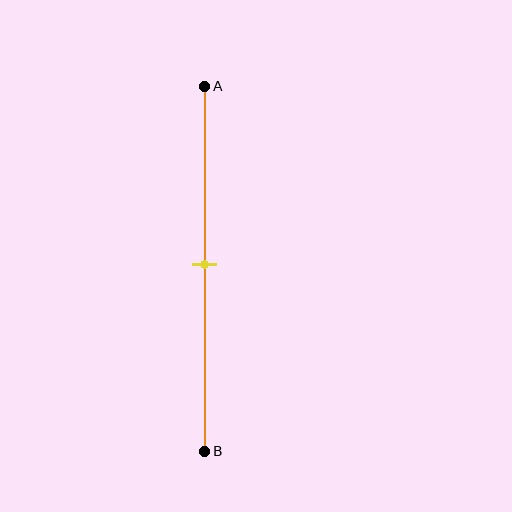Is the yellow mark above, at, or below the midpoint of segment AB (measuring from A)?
The yellow mark is approximately at the midpoint of segment AB.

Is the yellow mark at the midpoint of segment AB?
Yes, the mark is approximately at the midpoint.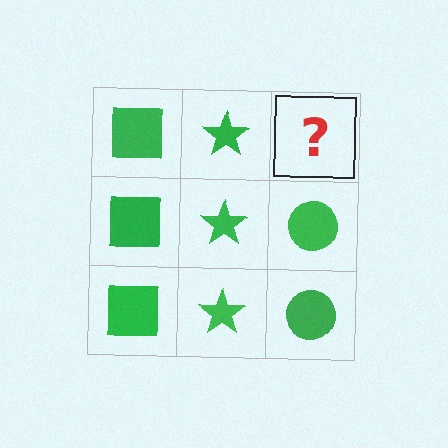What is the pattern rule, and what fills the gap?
The rule is that each column has a consistent shape. The gap should be filled with a green circle.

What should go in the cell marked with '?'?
The missing cell should contain a green circle.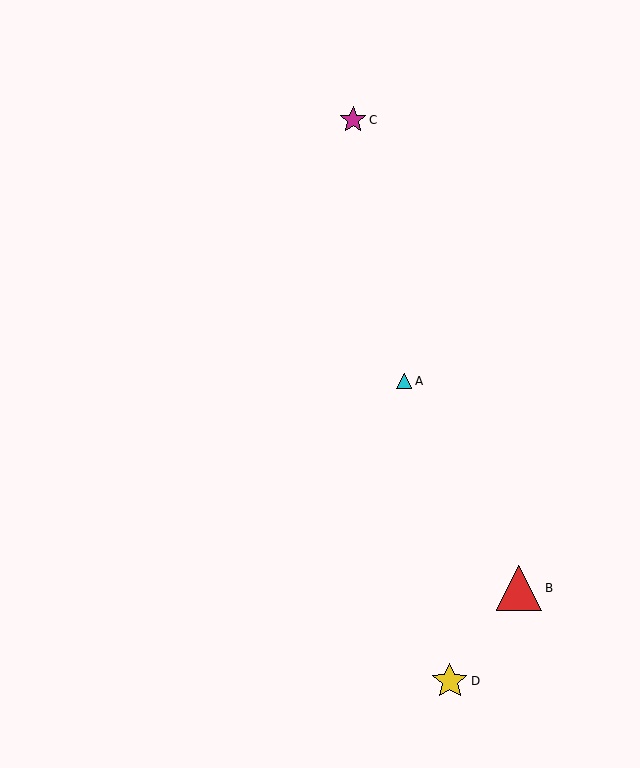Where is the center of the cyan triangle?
The center of the cyan triangle is at (404, 381).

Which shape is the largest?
The red triangle (labeled B) is the largest.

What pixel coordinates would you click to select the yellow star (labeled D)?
Click at (450, 681) to select the yellow star D.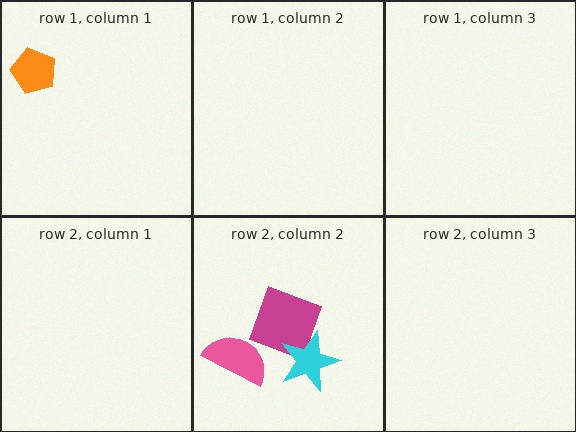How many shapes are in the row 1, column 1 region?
1.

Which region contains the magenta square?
The row 2, column 2 region.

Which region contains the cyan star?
The row 2, column 2 region.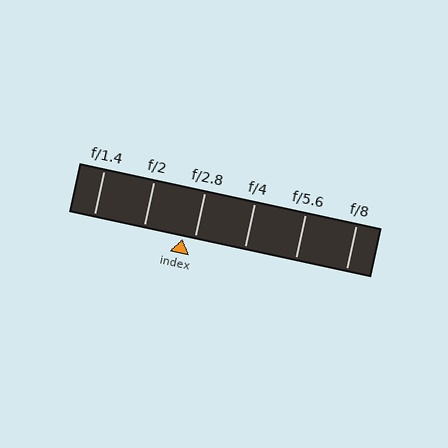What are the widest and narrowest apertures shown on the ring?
The widest aperture shown is f/1.4 and the narrowest is f/8.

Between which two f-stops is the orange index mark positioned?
The index mark is between f/2 and f/2.8.